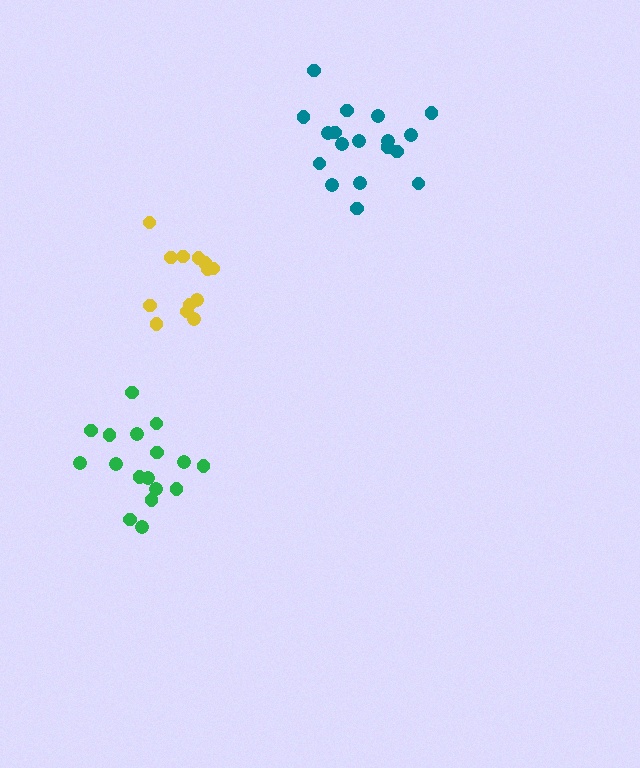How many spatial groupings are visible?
There are 3 spatial groupings.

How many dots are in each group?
Group 1: 18 dots, Group 2: 14 dots, Group 3: 17 dots (49 total).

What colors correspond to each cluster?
The clusters are colored: teal, yellow, green.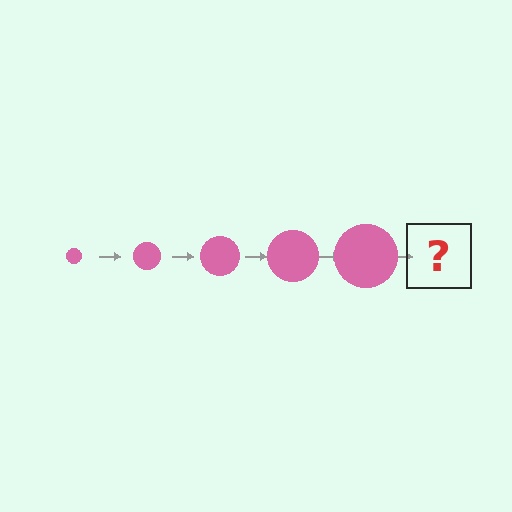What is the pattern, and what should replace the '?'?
The pattern is that the circle gets progressively larger each step. The '?' should be a pink circle, larger than the previous one.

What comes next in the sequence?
The next element should be a pink circle, larger than the previous one.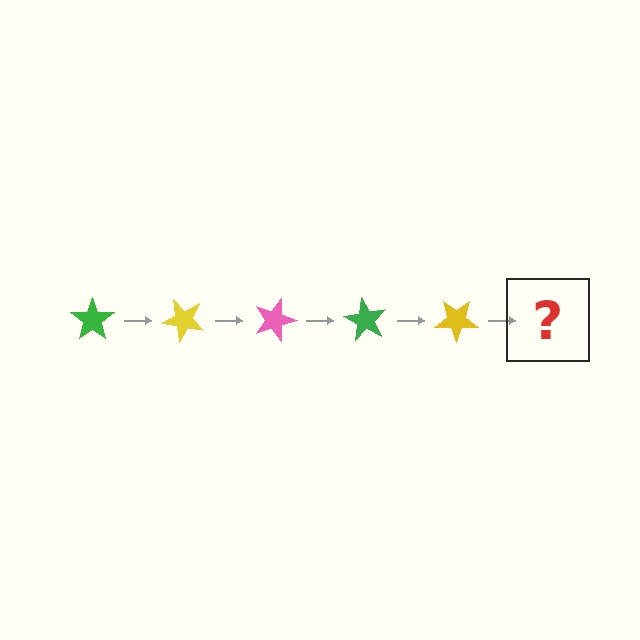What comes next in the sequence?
The next element should be a pink star, rotated 225 degrees from the start.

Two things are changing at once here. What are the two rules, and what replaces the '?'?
The two rules are that it rotates 45 degrees each step and the color cycles through green, yellow, and pink. The '?' should be a pink star, rotated 225 degrees from the start.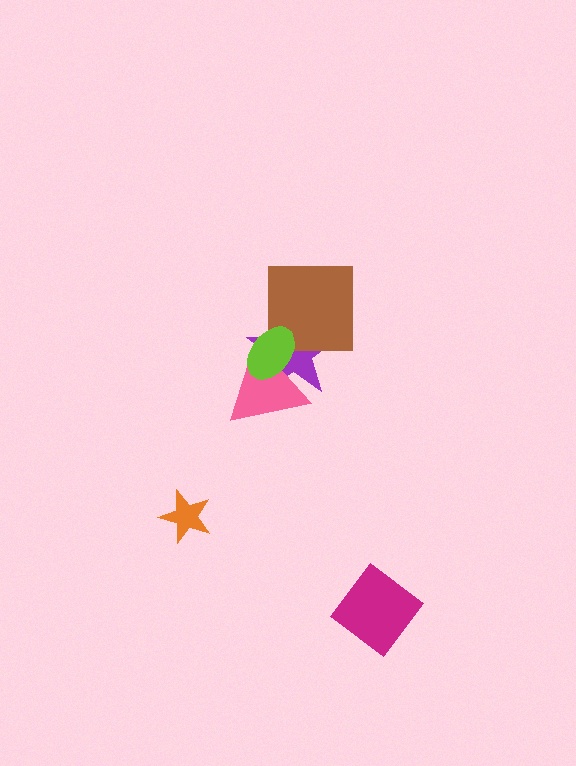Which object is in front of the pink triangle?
The lime ellipse is in front of the pink triangle.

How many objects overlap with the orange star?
0 objects overlap with the orange star.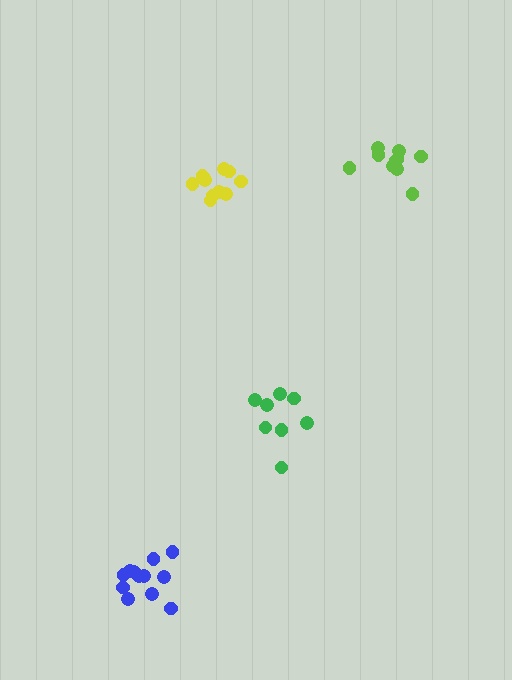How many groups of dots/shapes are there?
There are 4 groups.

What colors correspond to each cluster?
The clusters are colored: blue, lime, yellow, green.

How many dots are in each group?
Group 1: 12 dots, Group 2: 10 dots, Group 3: 11 dots, Group 4: 8 dots (41 total).